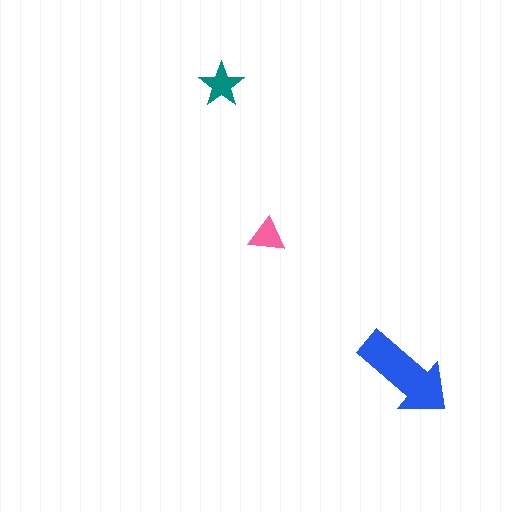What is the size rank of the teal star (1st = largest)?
2nd.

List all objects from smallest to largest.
The pink triangle, the teal star, the blue arrow.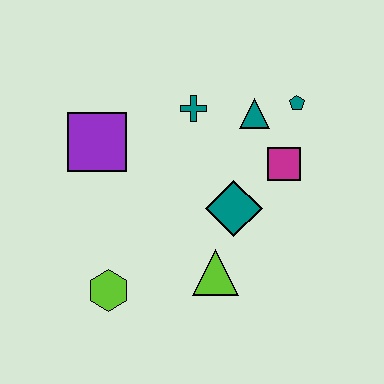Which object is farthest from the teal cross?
The lime hexagon is farthest from the teal cross.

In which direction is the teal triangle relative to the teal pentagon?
The teal triangle is to the left of the teal pentagon.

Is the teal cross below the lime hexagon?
No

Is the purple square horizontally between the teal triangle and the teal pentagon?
No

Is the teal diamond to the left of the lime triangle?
No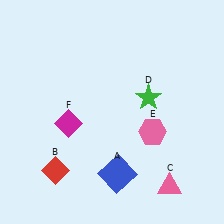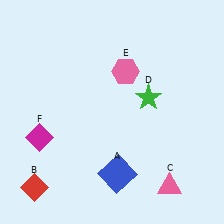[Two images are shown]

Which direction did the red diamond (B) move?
The red diamond (B) moved left.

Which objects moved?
The objects that moved are: the red diamond (B), the pink hexagon (E), the magenta diamond (F).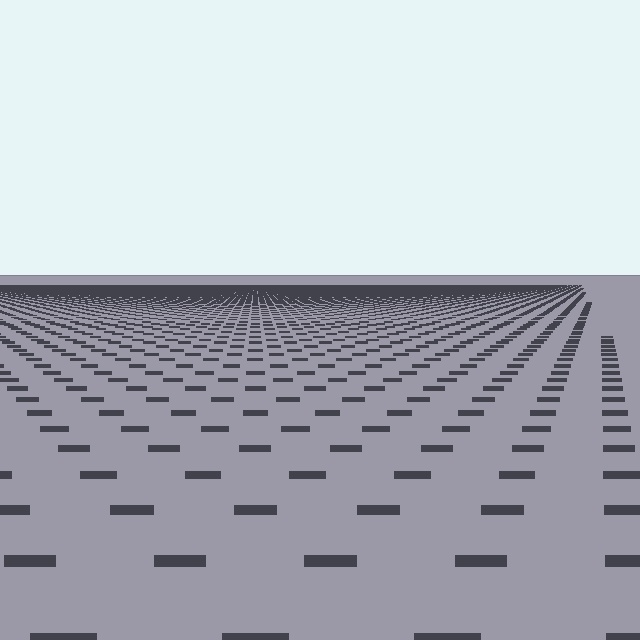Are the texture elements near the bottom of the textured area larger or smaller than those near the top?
Larger. Near the bottom, elements are closer to the viewer and appear at a bigger on-screen size.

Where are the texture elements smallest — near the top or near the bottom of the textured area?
Near the top.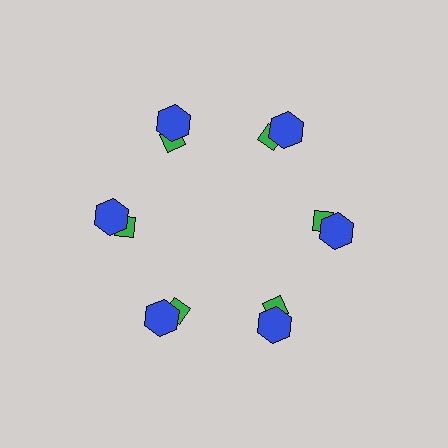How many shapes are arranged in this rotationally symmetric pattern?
There are 12 shapes, arranged in 6 groups of 2.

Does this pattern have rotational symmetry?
Yes, this pattern has 6-fold rotational symmetry. It looks the same after rotating 60 degrees around the center.